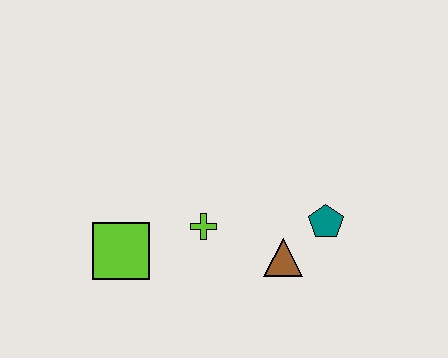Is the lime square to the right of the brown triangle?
No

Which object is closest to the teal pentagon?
The brown triangle is closest to the teal pentagon.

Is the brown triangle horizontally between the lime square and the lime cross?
No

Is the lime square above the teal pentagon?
No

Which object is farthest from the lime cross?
The teal pentagon is farthest from the lime cross.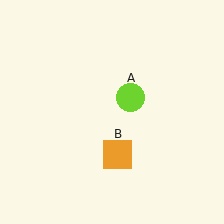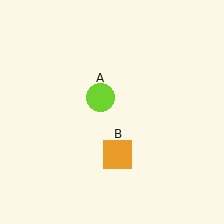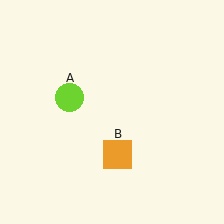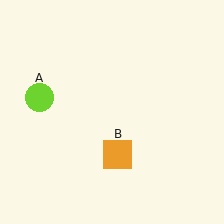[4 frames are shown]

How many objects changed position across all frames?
1 object changed position: lime circle (object A).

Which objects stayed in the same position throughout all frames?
Orange square (object B) remained stationary.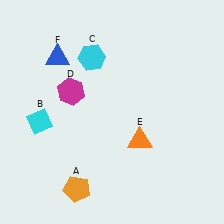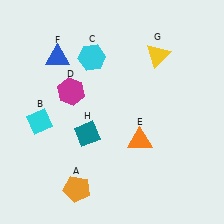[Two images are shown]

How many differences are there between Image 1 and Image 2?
There are 2 differences between the two images.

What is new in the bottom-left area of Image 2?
A teal diamond (H) was added in the bottom-left area of Image 2.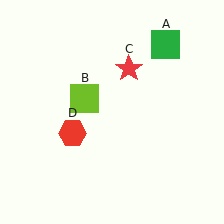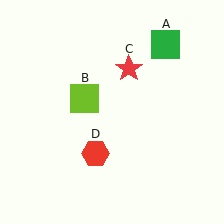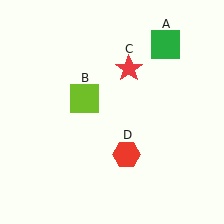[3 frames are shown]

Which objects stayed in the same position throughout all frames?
Green square (object A) and lime square (object B) and red star (object C) remained stationary.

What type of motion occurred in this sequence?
The red hexagon (object D) rotated counterclockwise around the center of the scene.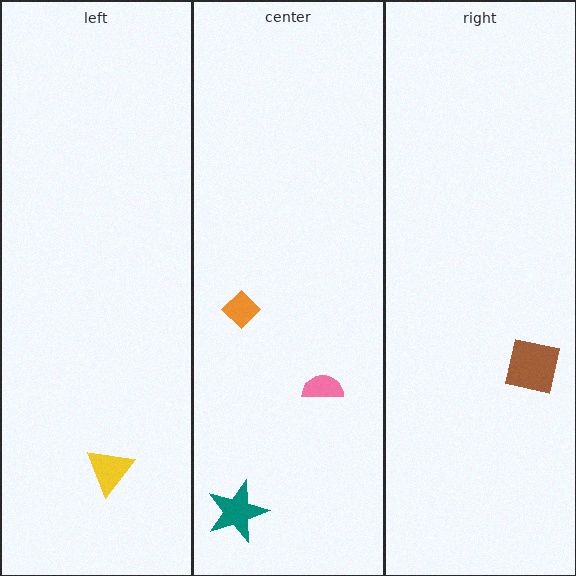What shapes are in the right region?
The brown square.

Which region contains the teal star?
The center region.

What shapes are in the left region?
The yellow triangle.